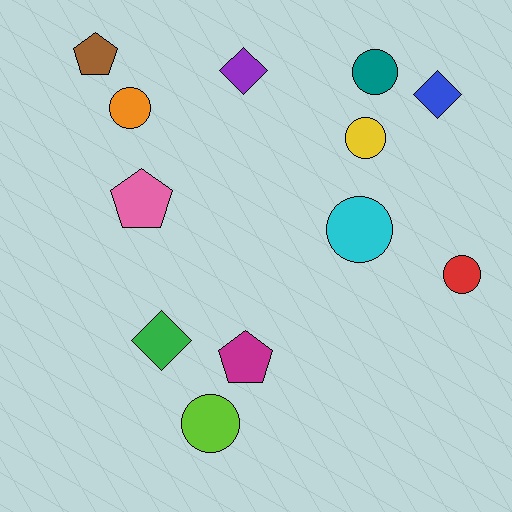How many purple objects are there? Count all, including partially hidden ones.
There is 1 purple object.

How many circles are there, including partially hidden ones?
There are 6 circles.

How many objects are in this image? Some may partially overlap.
There are 12 objects.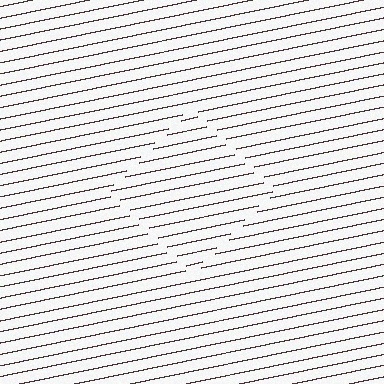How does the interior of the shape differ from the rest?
The interior of the shape contains the same grating, shifted by half a period — the contour is defined by the phase discontinuity where line-ends from the inner and outer gratings abut.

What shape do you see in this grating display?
An illusory square. The interior of the shape contains the same grating, shifted by half a period — the contour is defined by the phase discontinuity where line-ends from the inner and outer gratings abut.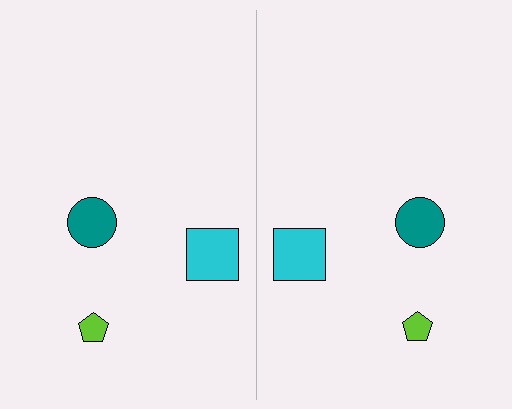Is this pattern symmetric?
Yes, this pattern has bilateral (reflection) symmetry.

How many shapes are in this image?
There are 6 shapes in this image.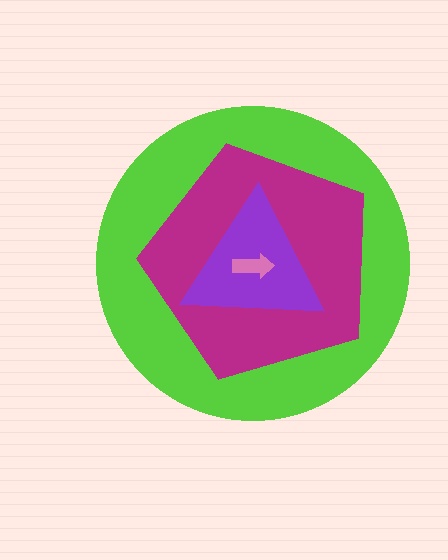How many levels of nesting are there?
4.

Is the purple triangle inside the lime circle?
Yes.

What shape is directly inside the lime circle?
The magenta pentagon.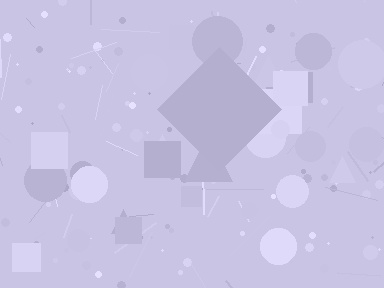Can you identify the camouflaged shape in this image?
The camouflaged shape is a diamond.